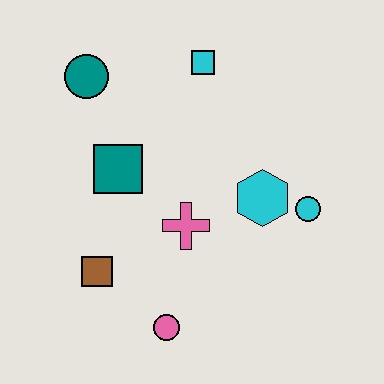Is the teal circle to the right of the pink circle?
No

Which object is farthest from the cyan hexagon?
The teal circle is farthest from the cyan hexagon.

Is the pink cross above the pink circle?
Yes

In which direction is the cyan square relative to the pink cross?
The cyan square is above the pink cross.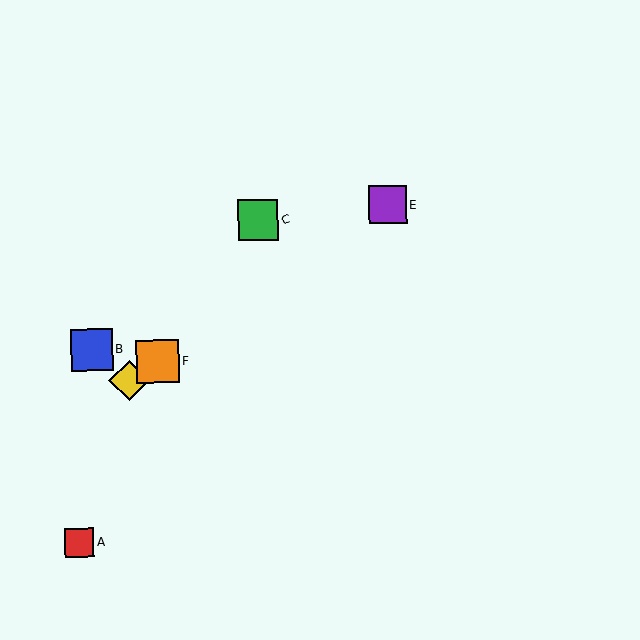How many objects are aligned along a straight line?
3 objects (D, E, F) are aligned along a straight line.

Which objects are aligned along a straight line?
Objects D, E, F are aligned along a straight line.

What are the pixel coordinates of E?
Object E is at (387, 205).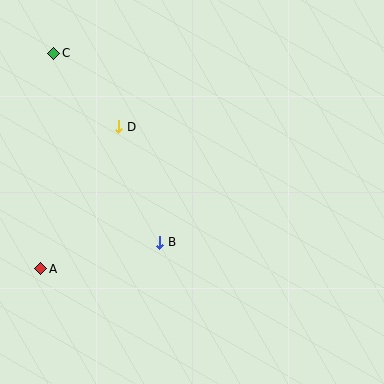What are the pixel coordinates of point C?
Point C is at (53, 53).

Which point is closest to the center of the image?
Point B at (160, 242) is closest to the center.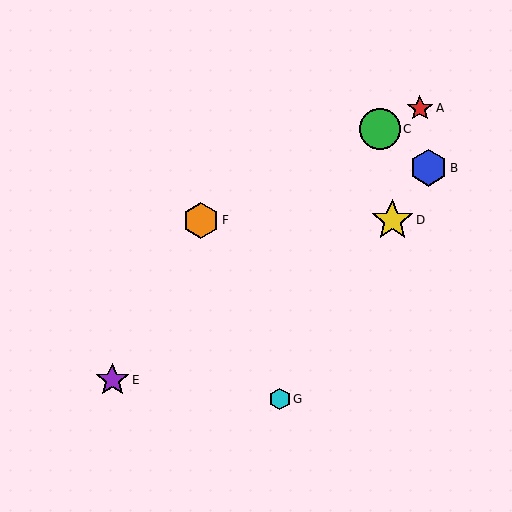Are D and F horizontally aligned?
Yes, both are at y≈220.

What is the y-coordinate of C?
Object C is at y≈129.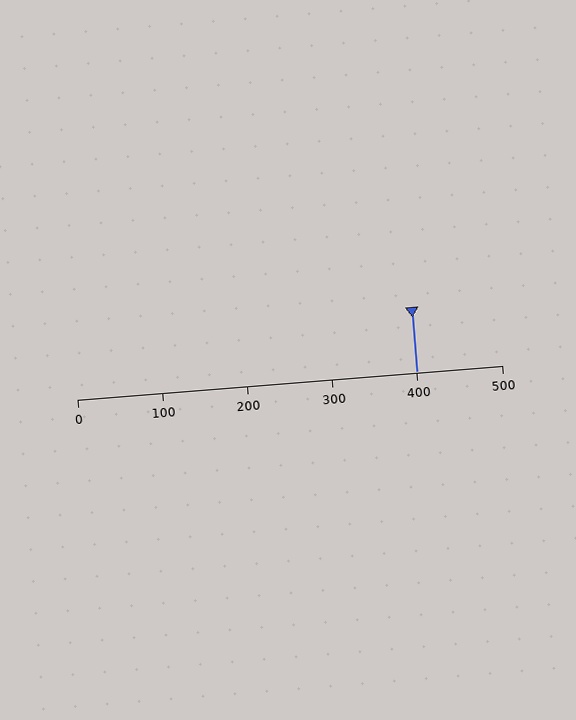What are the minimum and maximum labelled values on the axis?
The axis runs from 0 to 500.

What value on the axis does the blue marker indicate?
The marker indicates approximately 400.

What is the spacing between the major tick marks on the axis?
The major ticks are spaced 100 apart.